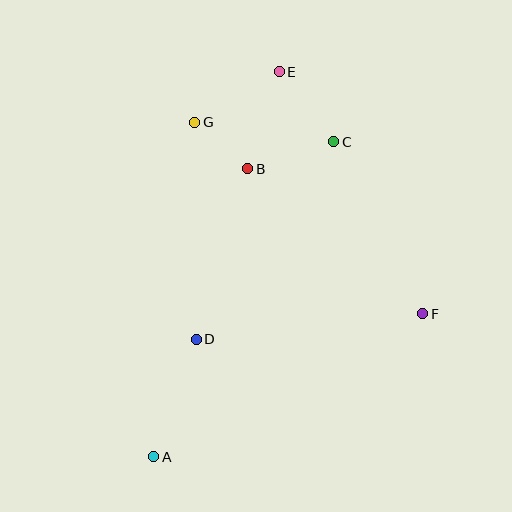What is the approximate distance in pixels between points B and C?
The distance between B and C is approximately 91 pixels.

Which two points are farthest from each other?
Points A and E are farthest from each other.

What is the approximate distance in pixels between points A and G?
The distance between A and G is approximately 337 pixels.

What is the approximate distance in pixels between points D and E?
The distance between D and E is approximately 280 pixels.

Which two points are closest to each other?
Points B and G are closest to each other.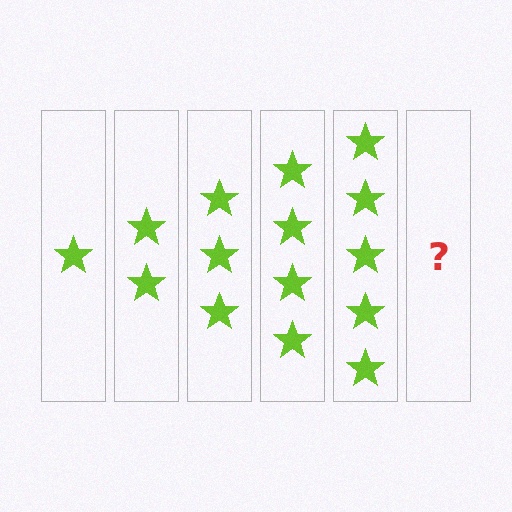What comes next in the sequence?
The next element should be 6 stars.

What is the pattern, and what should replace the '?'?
The pattern is that each step adds one more star. The '?' should be 6 stars.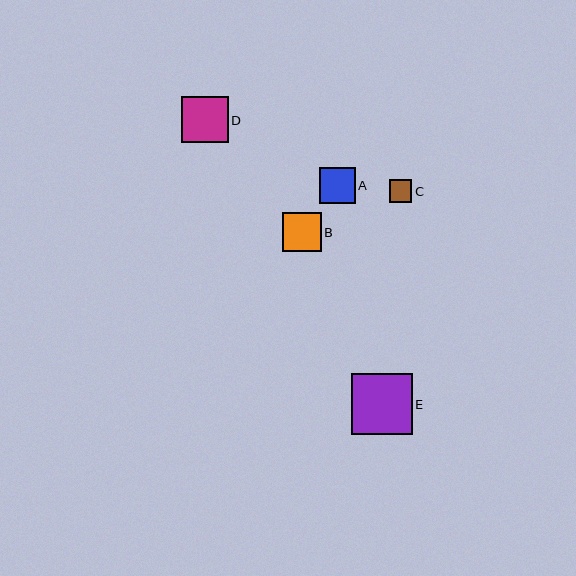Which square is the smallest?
Square C is the smallest with a size of approximately 23 pixels.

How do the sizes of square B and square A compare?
Square B and square A are approximately the same size.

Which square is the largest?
Square E is the largest with a size of approximately 61 pixels.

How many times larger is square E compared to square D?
Square E is approximately 1.3 times the size of square D.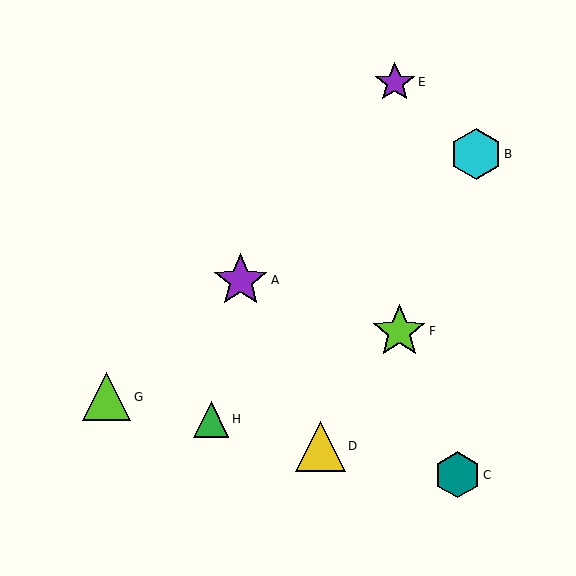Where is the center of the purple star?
The center of the purple star is at (241, 281).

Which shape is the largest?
The purple star (labeled A) is the largest.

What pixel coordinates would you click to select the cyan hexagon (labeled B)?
Click at (476, 154) to select the cyan hexagon B.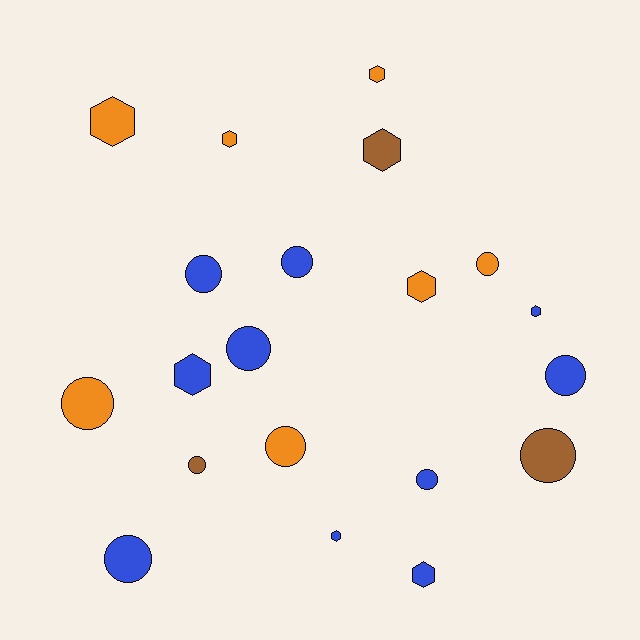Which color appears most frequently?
Blue, with 10 objects.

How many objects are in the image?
There are 20 objects.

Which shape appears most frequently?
Circle, with 11 objects.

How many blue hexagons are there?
There are 4 blue hexagons.